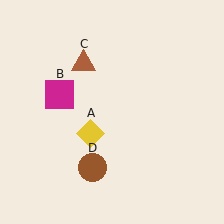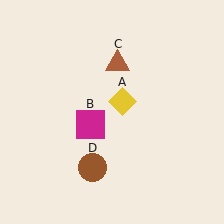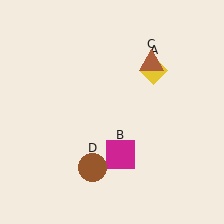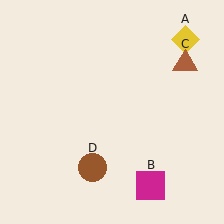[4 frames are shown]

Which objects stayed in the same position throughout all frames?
Brown circle (object D) remained stationary.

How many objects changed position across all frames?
3 objects changed position: yellow diamond (object A), magenta square (object B), brown triangle (object C).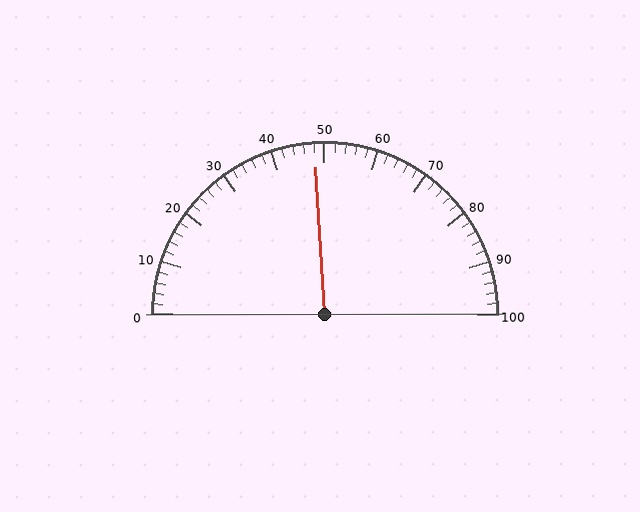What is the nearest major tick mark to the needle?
The nearest major tick mark is 50.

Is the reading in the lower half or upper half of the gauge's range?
The reading is in the lower half of the range (0 to 100).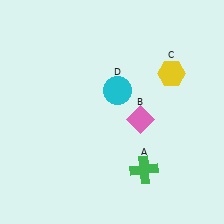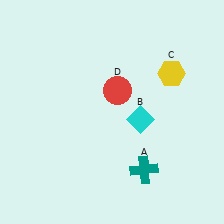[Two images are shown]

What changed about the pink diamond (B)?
In Image 1, B is pink. In Image 2, it changed to cyan.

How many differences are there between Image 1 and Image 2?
There are 3 differences between the two images.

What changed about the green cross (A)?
In Image 1, A is green. In Image 2, it changed to teal.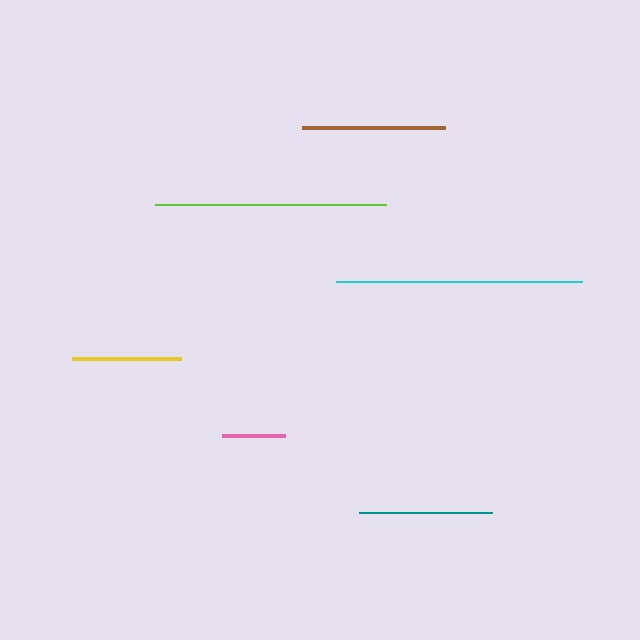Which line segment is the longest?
The cyan line is the longest at approximately 245 pixels.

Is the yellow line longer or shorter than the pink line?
The yellow line is longer than the pink line.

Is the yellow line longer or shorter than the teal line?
The teal line is longer than the yellow line.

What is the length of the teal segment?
The teal segment is approximately 133 pixels long.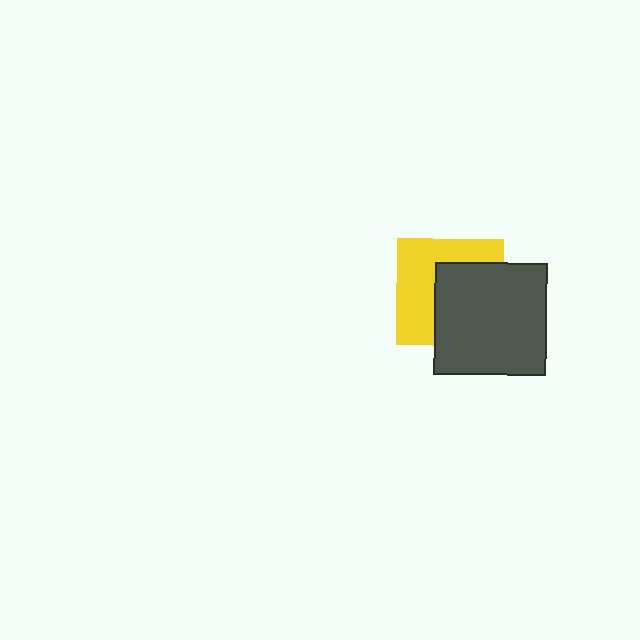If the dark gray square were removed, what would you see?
You would see the complete yellow square.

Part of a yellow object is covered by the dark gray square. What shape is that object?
It is a square.